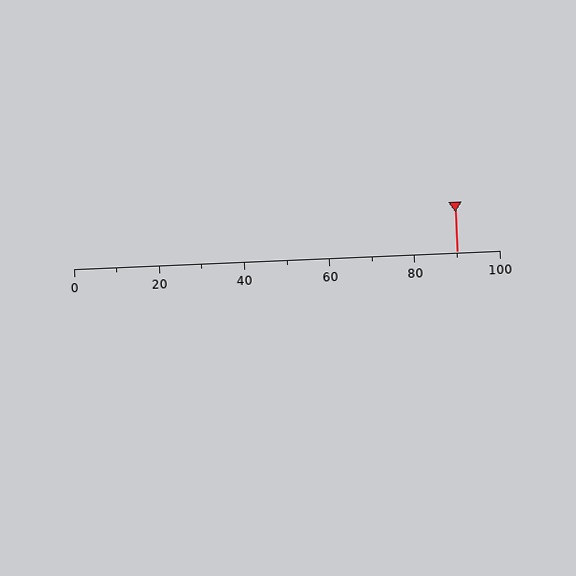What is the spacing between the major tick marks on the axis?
The major ticks are spaced 20 apart.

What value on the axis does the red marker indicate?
The marker indicates approximately 90.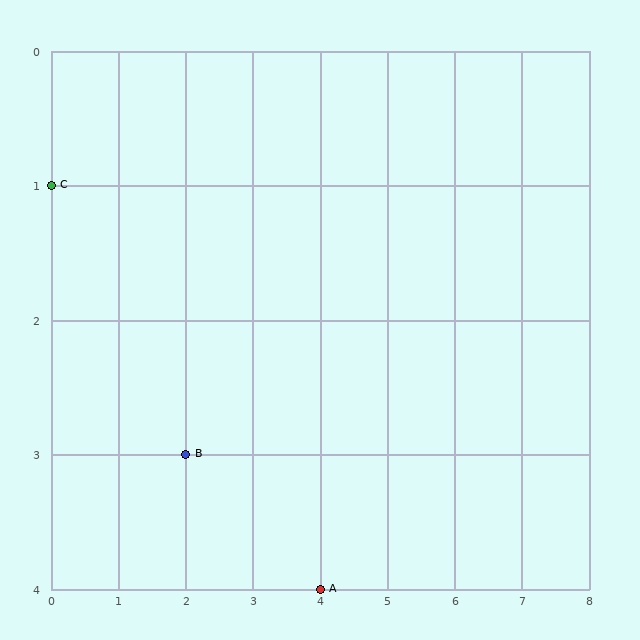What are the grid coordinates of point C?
Point C is at grid coordinates (0, 1).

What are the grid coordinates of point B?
Point B is at grid coordinates (2, 3).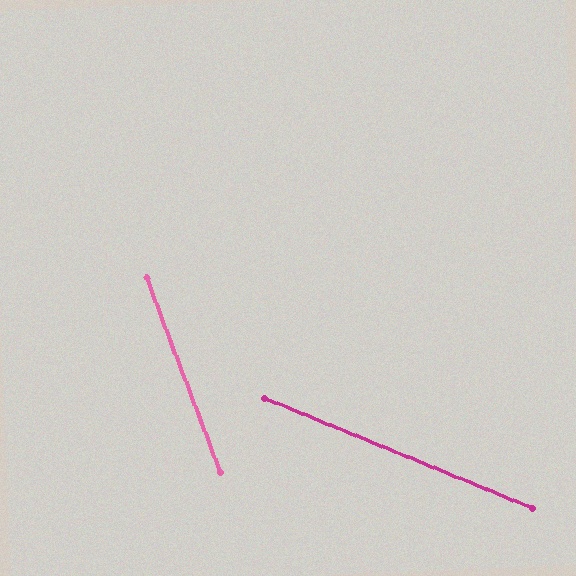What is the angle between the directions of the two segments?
Approximately 47 degrees.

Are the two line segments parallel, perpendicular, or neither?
Neither parallel nor perpendicular — they differ by about 47°.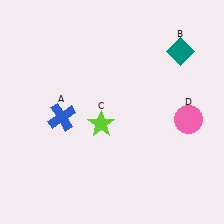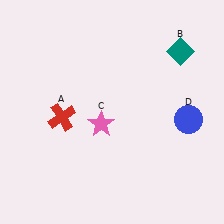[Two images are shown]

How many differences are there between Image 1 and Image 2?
There are 3 differences between the two images.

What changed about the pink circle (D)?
In Image 1, D is pink. In Image 2, it changed to blue.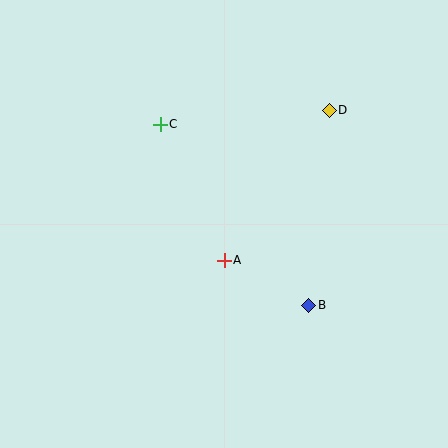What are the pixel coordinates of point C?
Point C is at (160, 124).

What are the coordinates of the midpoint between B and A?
The midpoint between B and A is at (266, 283).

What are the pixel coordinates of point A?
Point A is at (224, 260).